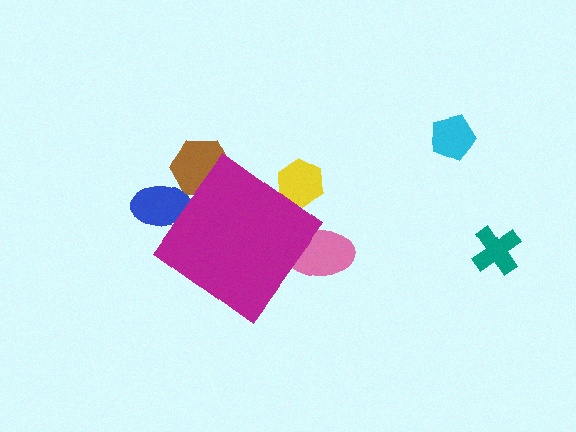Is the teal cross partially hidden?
No, the teal cross is fully visible.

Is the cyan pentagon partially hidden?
No, the cyan pentagon is fully visible.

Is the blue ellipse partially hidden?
Yes, the blue ellipse is partially hidden behind the magenta diamond.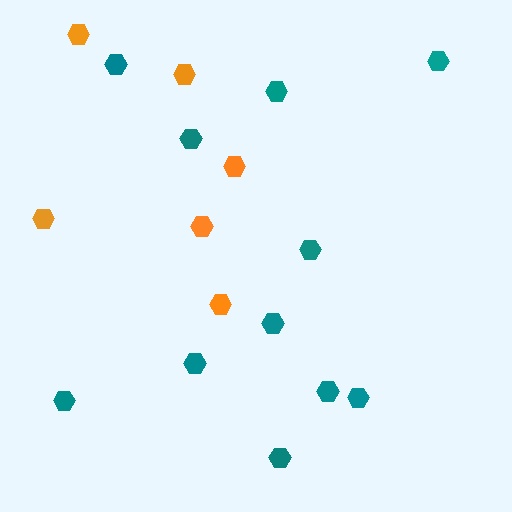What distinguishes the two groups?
There are 2 groups: one group of teal hexagons (11) and one group of orange hexagons (6).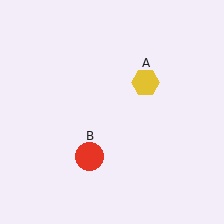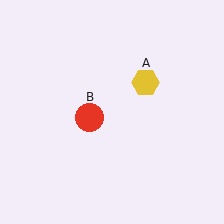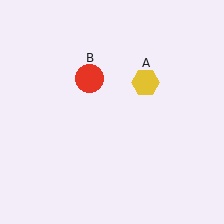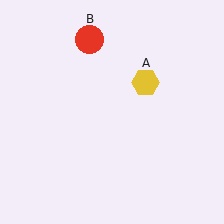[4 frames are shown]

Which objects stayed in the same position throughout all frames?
Yellow hexagon (object A) remained stationary.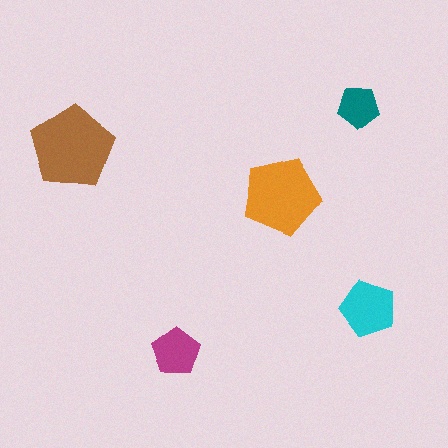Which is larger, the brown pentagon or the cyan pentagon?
The brown one.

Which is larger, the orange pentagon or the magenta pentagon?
The orange one.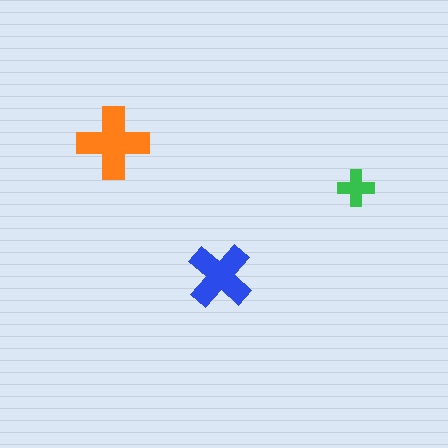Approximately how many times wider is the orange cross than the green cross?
About 2 times wider.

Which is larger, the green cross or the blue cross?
The blue one.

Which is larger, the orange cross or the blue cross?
The orange one.